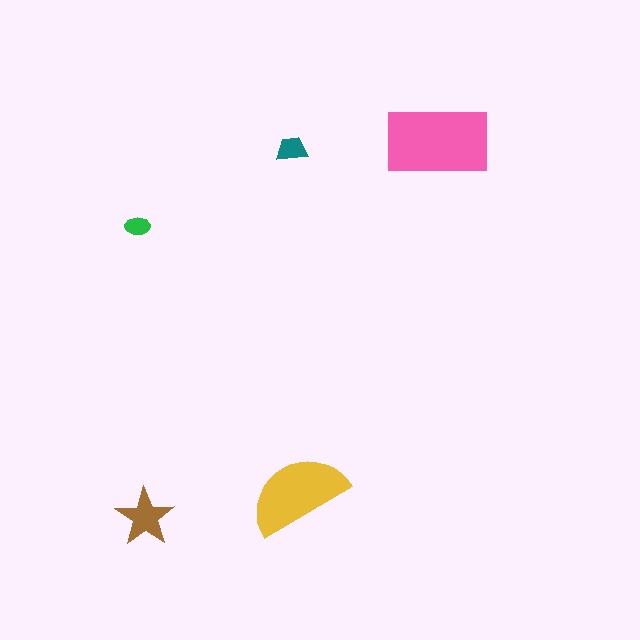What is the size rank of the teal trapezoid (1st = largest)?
4th.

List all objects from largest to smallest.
The pink rectangle, the yellow semicircle, the brown star, the teal trapezoid, the green ellipse.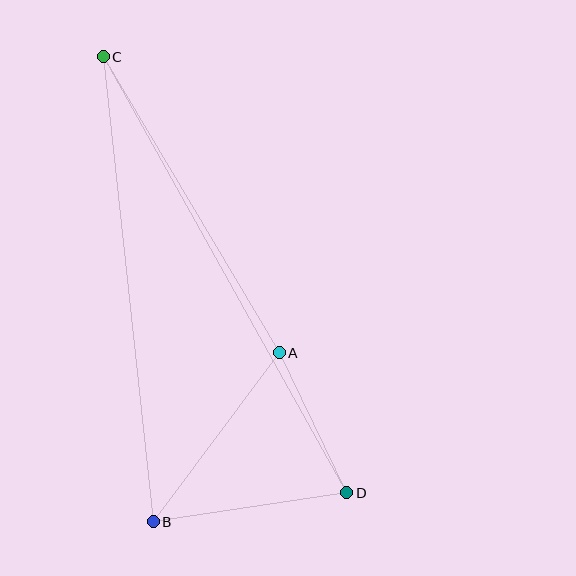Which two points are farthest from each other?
Points C and D are farthest from each other.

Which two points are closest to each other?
Points A and D are closest to each other.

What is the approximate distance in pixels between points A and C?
The distance between A and C is approximately 344 pixels.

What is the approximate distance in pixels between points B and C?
The distance between B and C is approximately 468 pixels.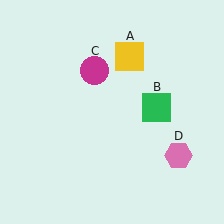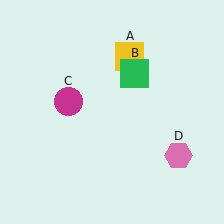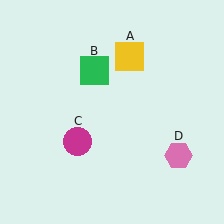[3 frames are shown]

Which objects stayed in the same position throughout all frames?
Yellow square (object A) and pink hexagon (object D) remained stationary.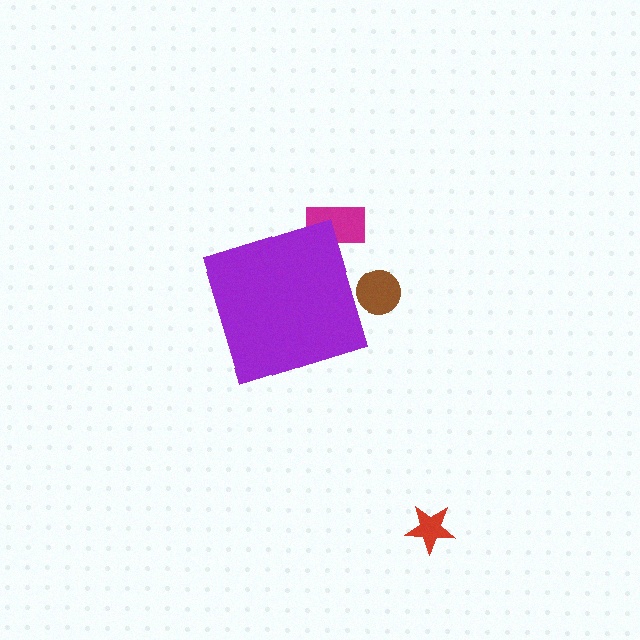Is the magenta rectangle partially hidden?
Yes, the magenta rectangle is partially hidden behind the purple diamond.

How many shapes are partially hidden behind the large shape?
2 shapes are partially hidden.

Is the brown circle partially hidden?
Yes, the brown circle is partially hidden behind the purple diamond.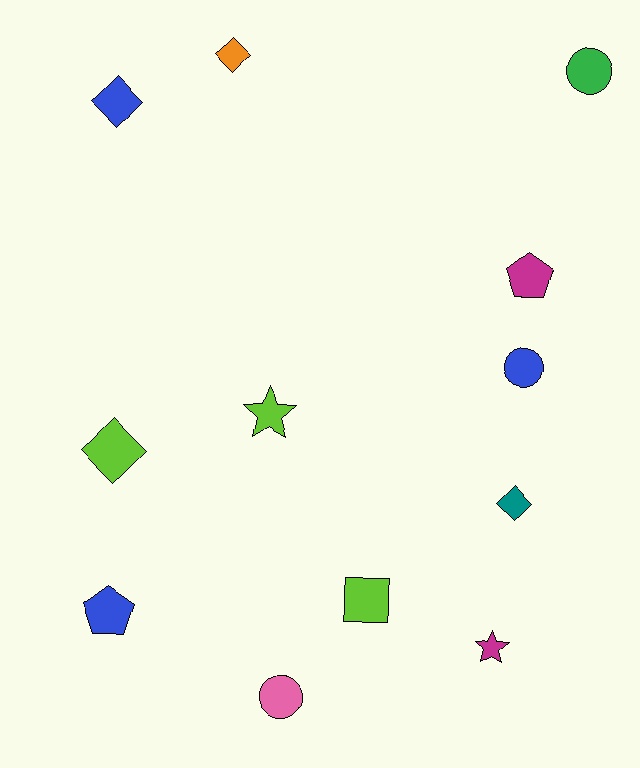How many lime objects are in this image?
There are 3 lime objects.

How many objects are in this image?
There are 12 objects.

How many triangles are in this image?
There are no triangles.